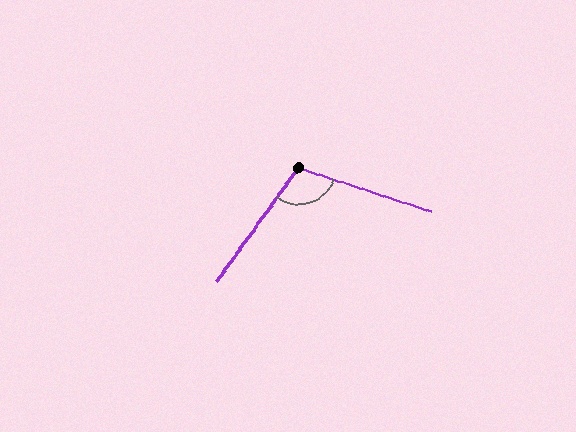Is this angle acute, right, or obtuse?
It is obtuse.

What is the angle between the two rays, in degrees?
Approximately 107 degrees.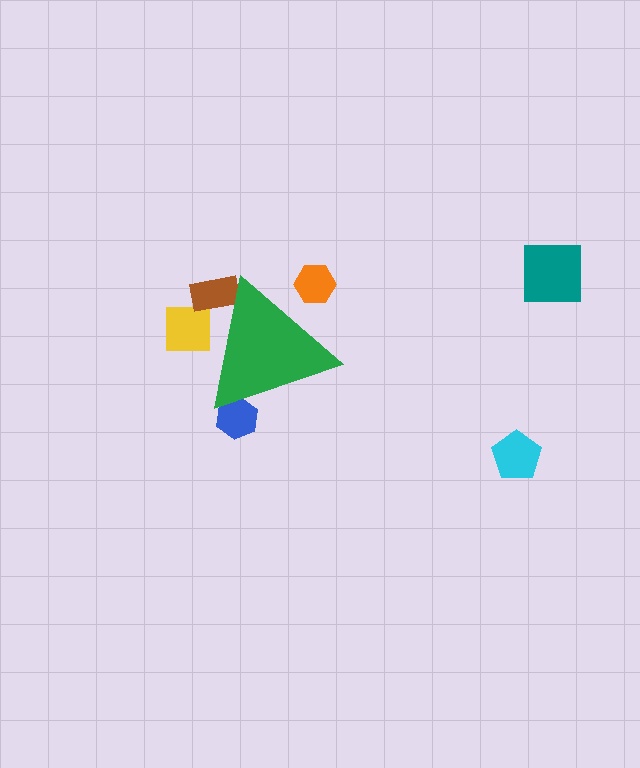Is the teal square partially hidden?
No, the teal square is fully visible.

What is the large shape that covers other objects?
A green triangle.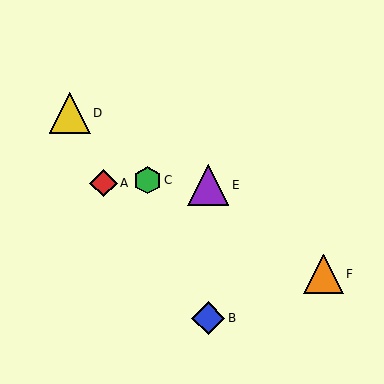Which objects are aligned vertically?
Objects B, E are aligned vertically.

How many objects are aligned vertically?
2 objects (B, E) are aligned vertically.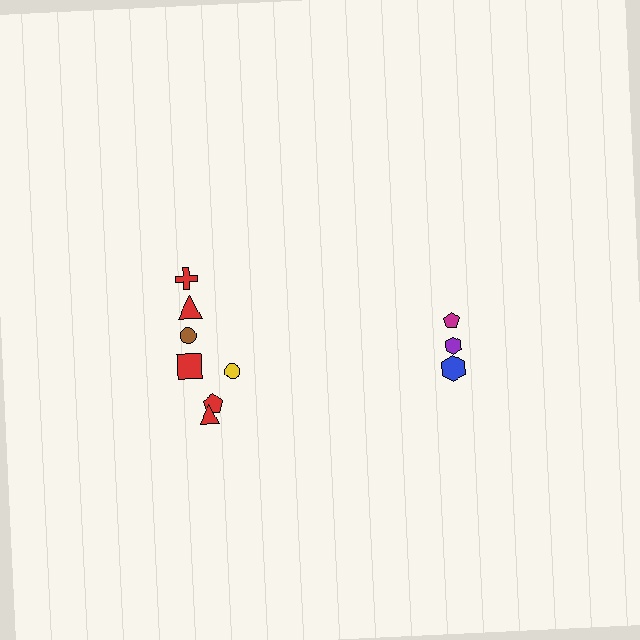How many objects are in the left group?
There are 7 objects.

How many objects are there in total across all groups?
There are 10 objects.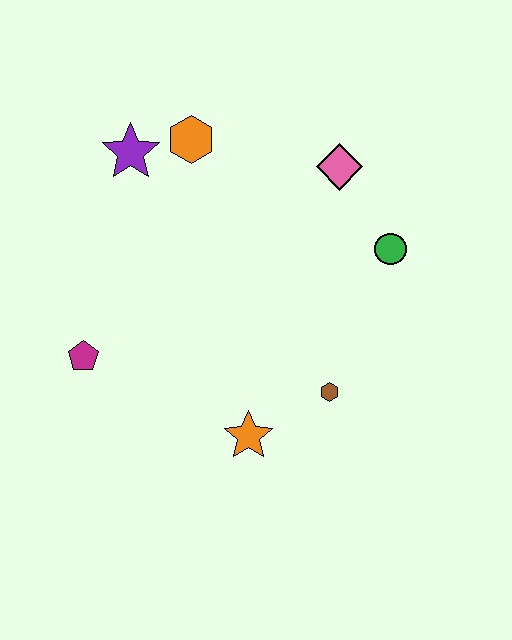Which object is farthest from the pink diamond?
The magenta pentagon is farthest from the pink diamond.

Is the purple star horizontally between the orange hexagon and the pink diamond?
No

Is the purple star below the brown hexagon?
No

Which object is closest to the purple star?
The orange hexagon is closest to the purple star.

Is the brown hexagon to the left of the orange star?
No